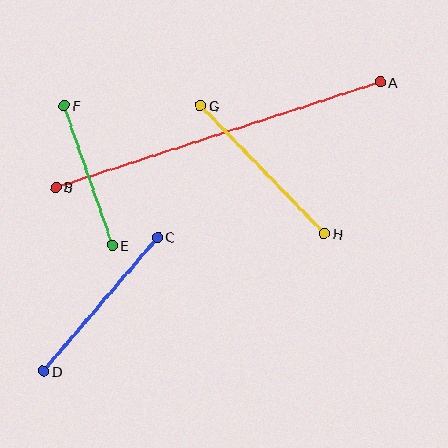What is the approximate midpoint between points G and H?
The midpoint is at approximately (262, 169) pixels.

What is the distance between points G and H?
The distance is approximately 178 pixels.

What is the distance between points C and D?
The distance is approximately 176 pixels.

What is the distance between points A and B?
The distance is approximately 341 pixels.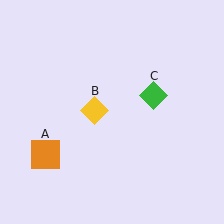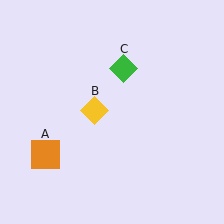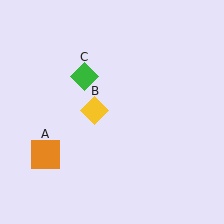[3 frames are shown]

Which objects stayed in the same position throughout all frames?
Orange square (object A) and yellow diamond (object B) remained stationary.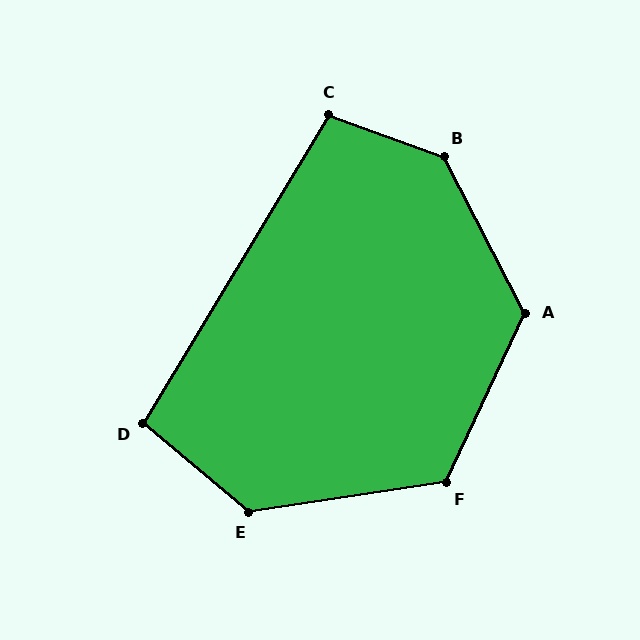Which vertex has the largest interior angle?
B, at approximately 137 degrees.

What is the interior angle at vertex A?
Approximately 128 degrees (obtuse).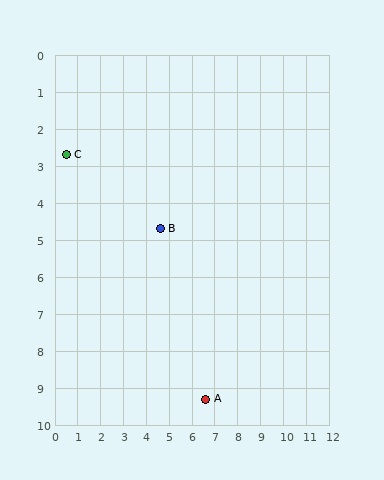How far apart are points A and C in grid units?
Points A and C are about 9.0 grid units apart.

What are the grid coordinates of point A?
Point A is at approximately (6.6, 9.3).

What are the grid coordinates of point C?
Point C is at approximately (0.5, 2.7).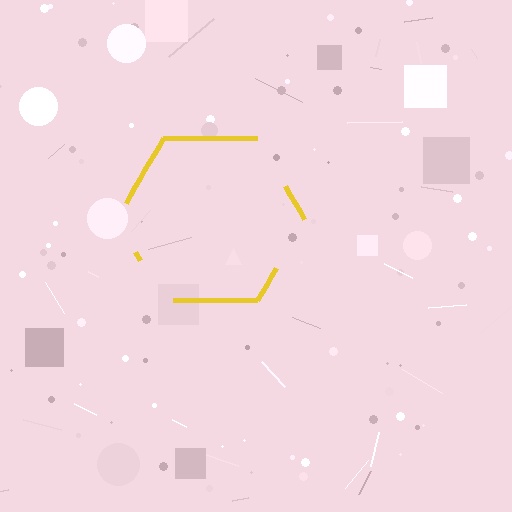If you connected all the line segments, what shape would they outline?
They would outline a hexagon.